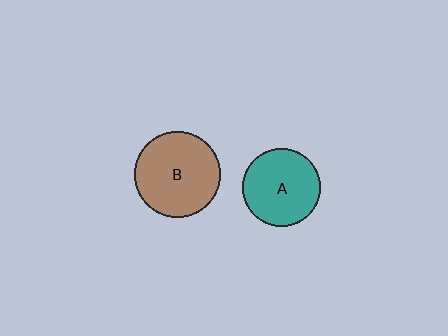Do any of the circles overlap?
No, none of the circles overlap.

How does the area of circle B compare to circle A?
Approximately 1.2 times.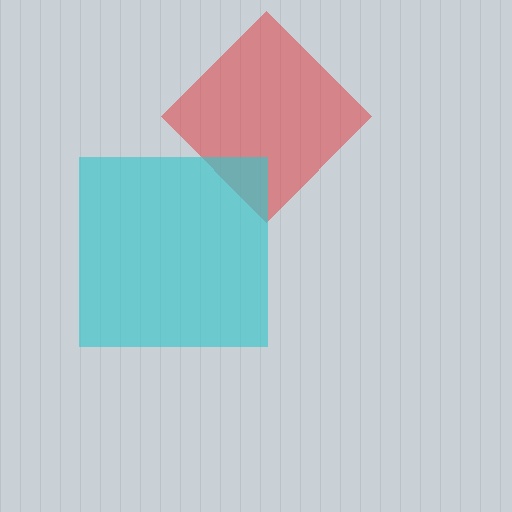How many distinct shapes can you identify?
There are 2 distinct shapes: a red diamond, a cyan square.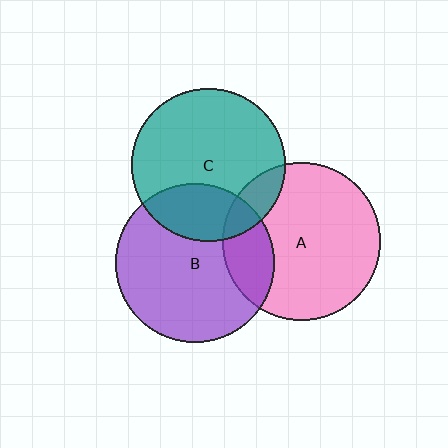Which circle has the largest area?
Circle B (purple).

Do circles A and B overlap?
Yes.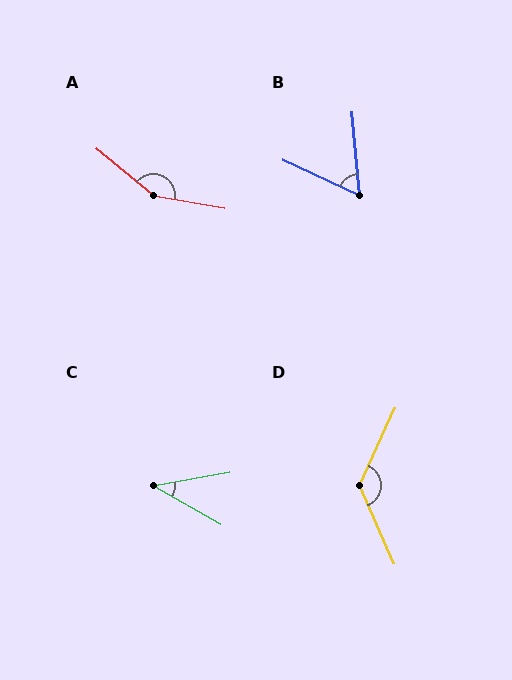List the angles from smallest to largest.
C (39°), B (59°), D (132°), A (151°).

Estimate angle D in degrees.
Approximately 132 degrees.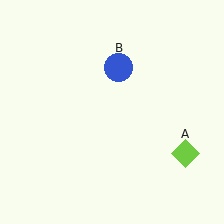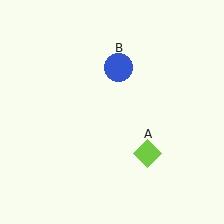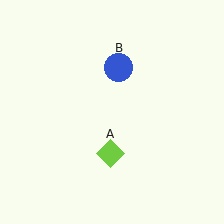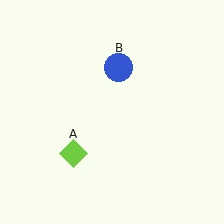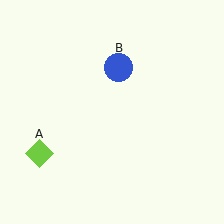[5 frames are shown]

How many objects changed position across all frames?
1 object changed position: lime diamond (object A).